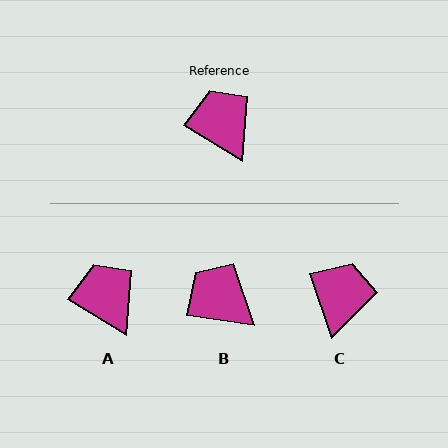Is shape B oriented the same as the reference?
No, it is off by about 24 degrees.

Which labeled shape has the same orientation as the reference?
A.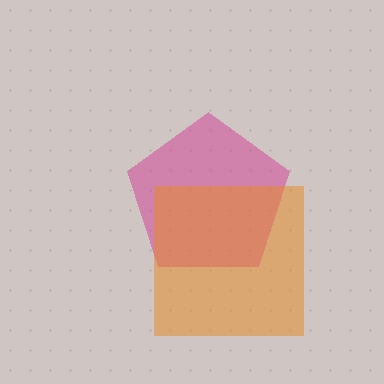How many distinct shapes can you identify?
There are 2 distinct shapes: a magenta pentagon, an orange square.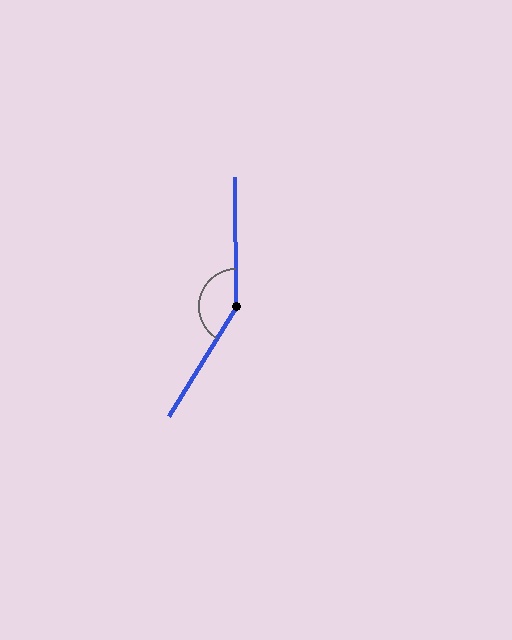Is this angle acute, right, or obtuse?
It is obtuse.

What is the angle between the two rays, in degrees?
Approximately 148 degrees.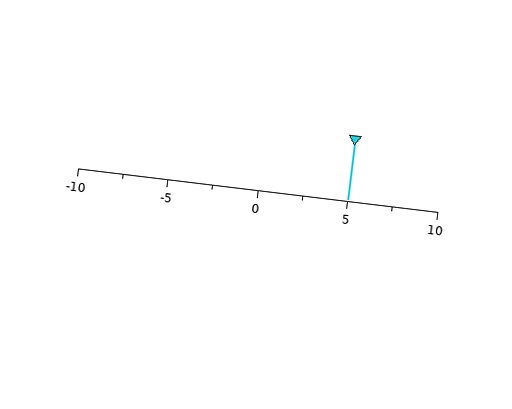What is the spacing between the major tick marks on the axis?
The major ticks are spaced 5 apart.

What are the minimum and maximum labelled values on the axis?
The axis runs from -10 to 10.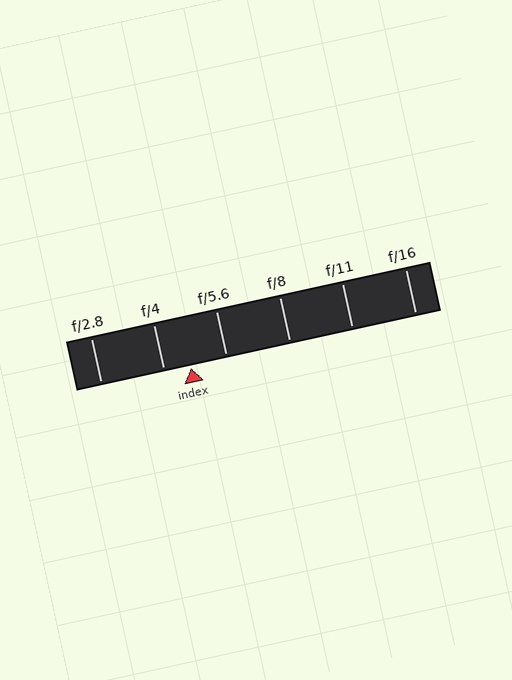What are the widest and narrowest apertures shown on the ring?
The widest aperture shown is f/2.8 and the narrowest is f/16.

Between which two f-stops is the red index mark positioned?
The index mark is between f/4 and f/5.6.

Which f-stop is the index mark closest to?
The index mark is closest to f/4.